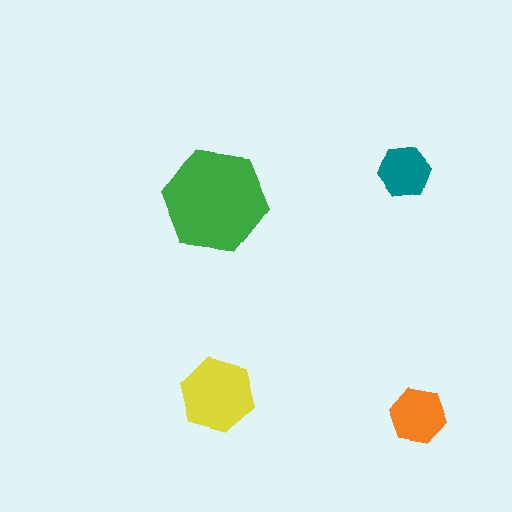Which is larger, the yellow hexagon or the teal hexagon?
The yellow one.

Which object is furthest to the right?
The orange hexagon is rightmost.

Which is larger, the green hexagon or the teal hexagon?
The green one.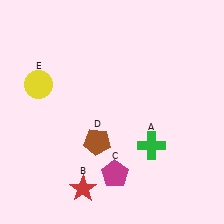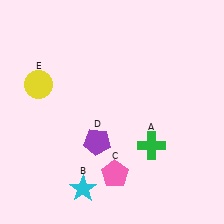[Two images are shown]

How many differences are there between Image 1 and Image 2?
There are 3 differences between the two images.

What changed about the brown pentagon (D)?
In Image 1, D is brown. In Image 2, it changed to purple.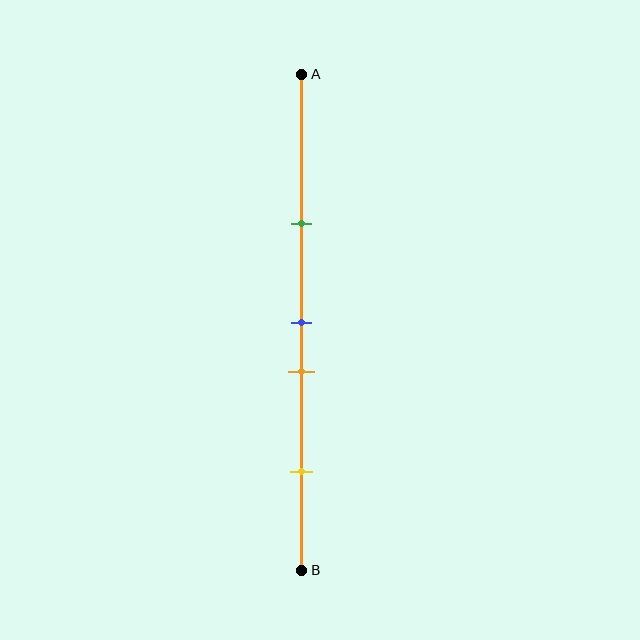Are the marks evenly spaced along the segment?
No, the marks are not evenly spaced.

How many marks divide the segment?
There are 4 marks dividing the segment.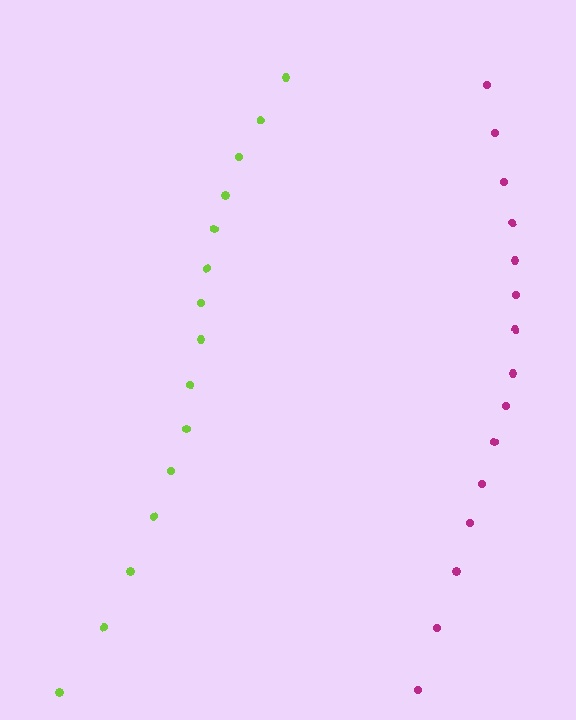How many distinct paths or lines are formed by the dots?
There are 2 distinct paths.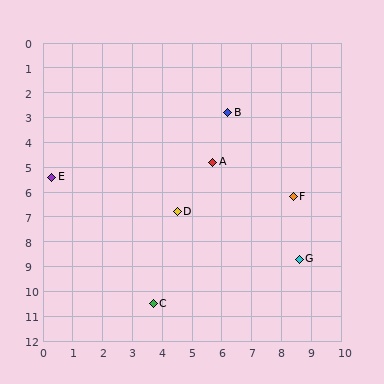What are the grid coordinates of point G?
Point G is at approximately (8.6, 8.7).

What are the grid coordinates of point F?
Point F is at approximately (8.4, 6.2).